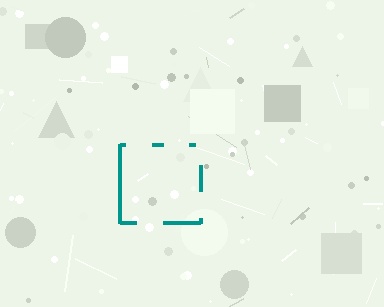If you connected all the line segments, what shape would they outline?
They would outline a square.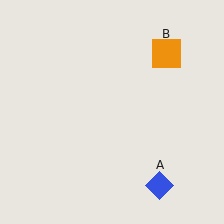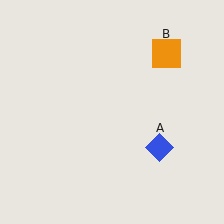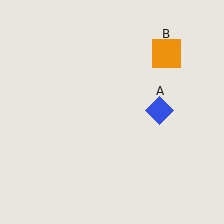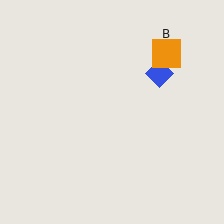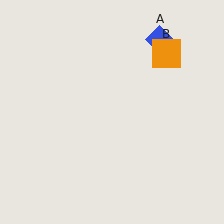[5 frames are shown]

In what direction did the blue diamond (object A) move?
The blue diamond (object A) moved up.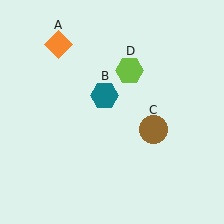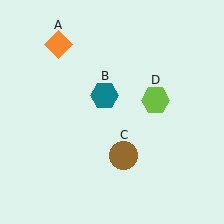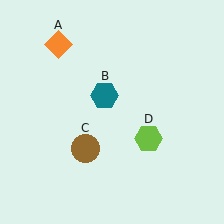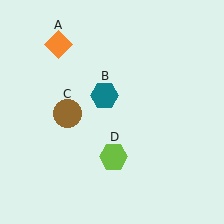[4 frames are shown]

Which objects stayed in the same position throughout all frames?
Orange diamond (object A) and teal hexagon (object B) remained stationary.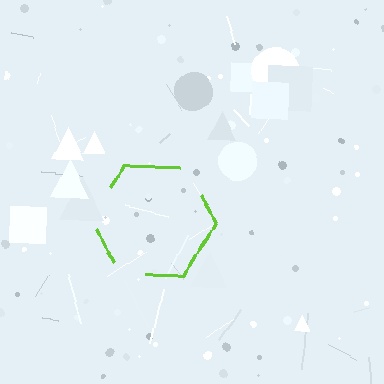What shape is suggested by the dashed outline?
The dashed outline suggests a hexagon.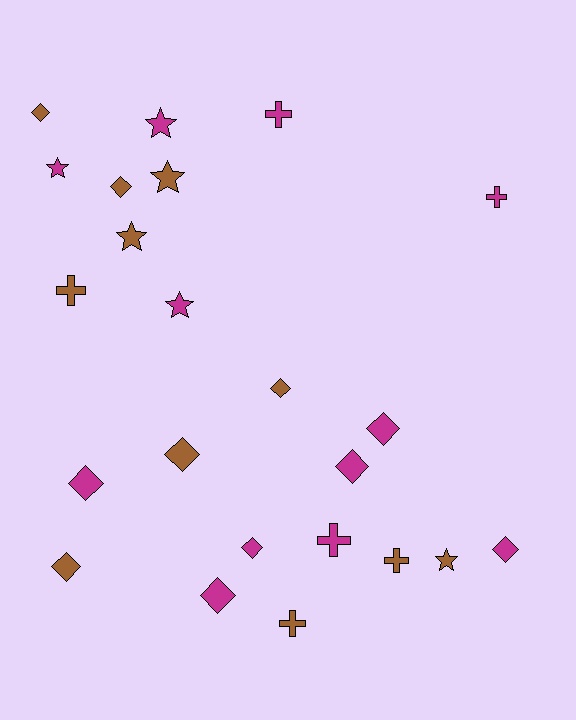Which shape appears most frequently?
Diamond, with 11 objects.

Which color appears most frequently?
Magenta, with 12 objects.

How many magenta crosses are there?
There are 3 magenta crosses.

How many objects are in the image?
There are 23 objects.